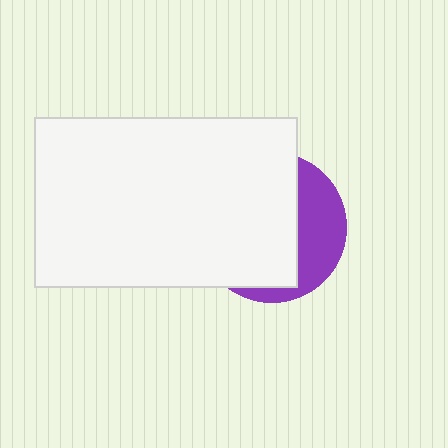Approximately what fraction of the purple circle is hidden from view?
Roughly 66% of the purple circle is hidden behind the white rectangle.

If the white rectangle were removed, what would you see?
You would see the complete purple circle.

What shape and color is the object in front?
The object in front is a white rectangle.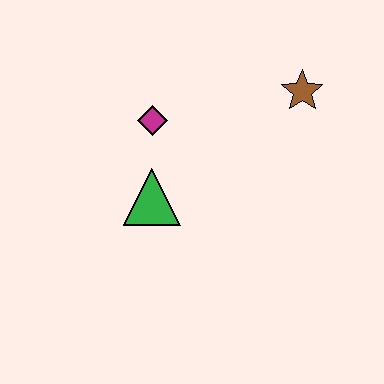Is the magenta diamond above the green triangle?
Yes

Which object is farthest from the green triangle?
The brown star is farthest from the green triangle.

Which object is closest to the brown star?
The magenta diamond is closest to the brown star.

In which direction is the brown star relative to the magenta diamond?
The brown star is to the right of the magenta diamond.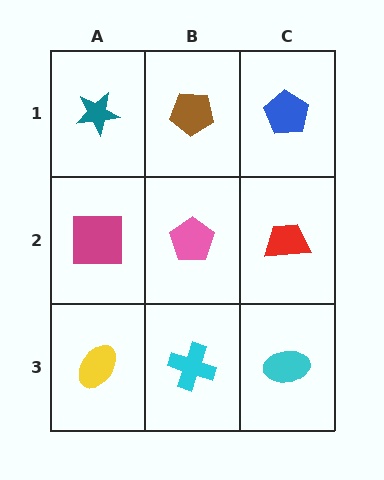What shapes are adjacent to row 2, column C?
A blue pentagon (row 1, column C), a cyan ellipse (row 3, column C), a pink pentagon (row 2, column B).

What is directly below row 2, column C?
A cyan ellipse.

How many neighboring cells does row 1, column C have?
2.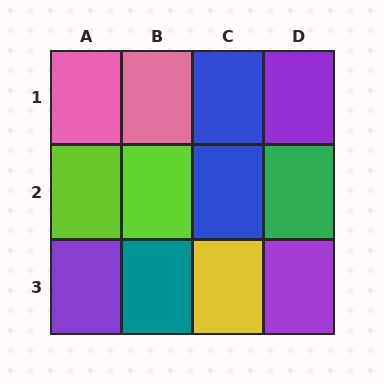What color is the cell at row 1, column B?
Pink.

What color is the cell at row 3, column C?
Yellow.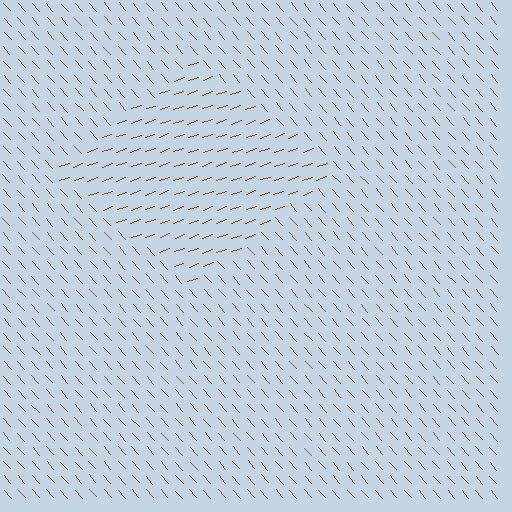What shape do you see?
I see a diamond.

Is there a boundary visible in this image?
Yes, there is a texture boundary formed by a change in line orientation.